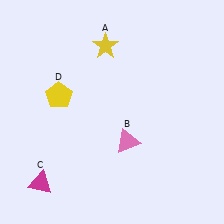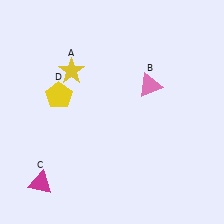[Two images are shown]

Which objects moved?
The objects that moved are: the yellow star (A), the pink triangle (B).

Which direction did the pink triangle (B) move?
The pink triangle (B) moved up.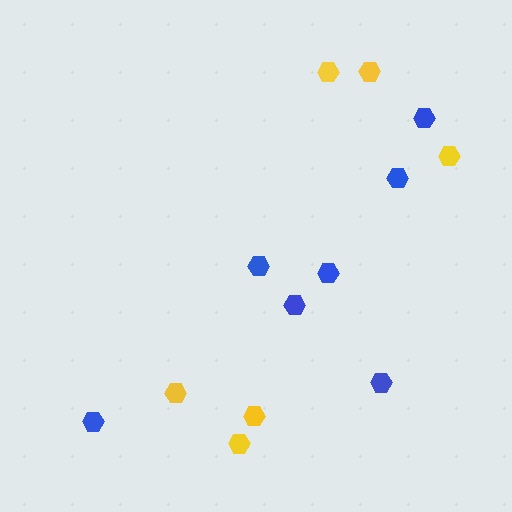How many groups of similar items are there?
There are 2 groups: one group of blue hexagons (7) and one group of yellow hexagons (6).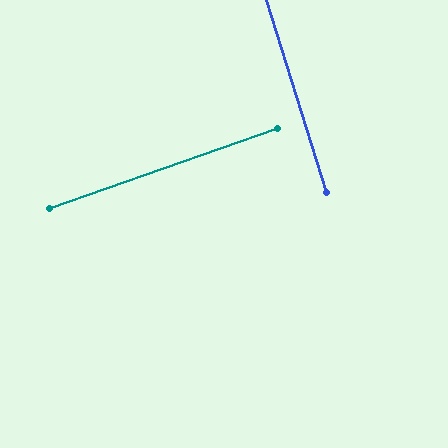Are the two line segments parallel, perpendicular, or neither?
Perpendicular — they meet at approximately 88°.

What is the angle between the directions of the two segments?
Approximately 88 degrees.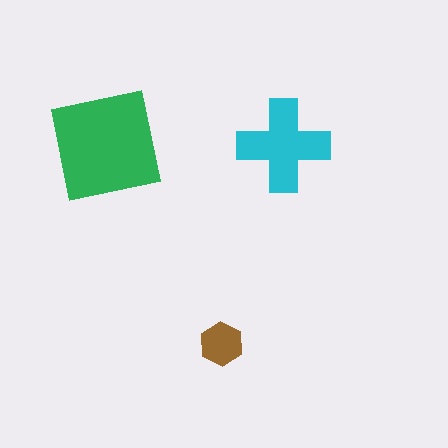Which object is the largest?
The green square.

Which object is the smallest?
The brown hexagon.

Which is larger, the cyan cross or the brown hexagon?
The cyan cross.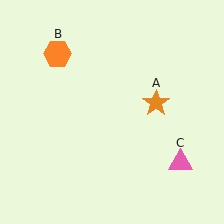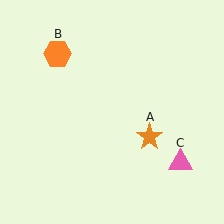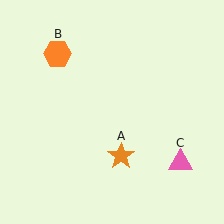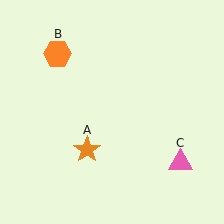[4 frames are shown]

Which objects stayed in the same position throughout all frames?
Orange hexagon (object B) and pink triangle (object C) remained stationary.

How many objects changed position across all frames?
1 object changed position: orange star (object A).